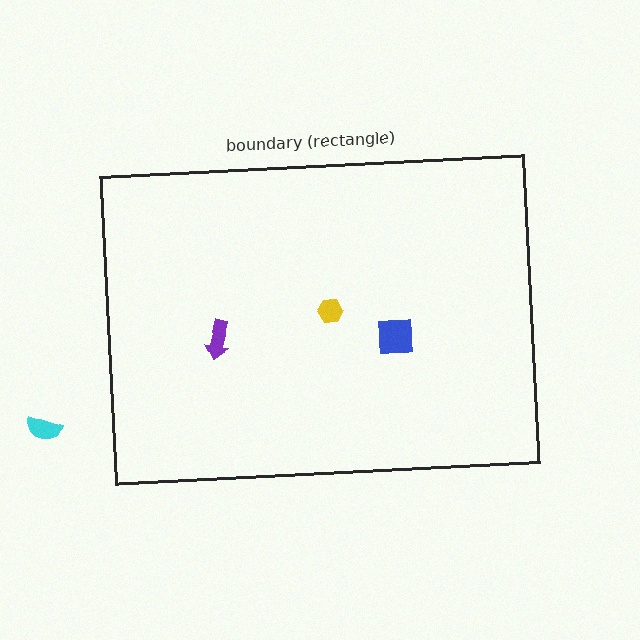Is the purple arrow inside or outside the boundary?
Inside.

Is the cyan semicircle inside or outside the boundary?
Outside.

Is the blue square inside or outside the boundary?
Inside.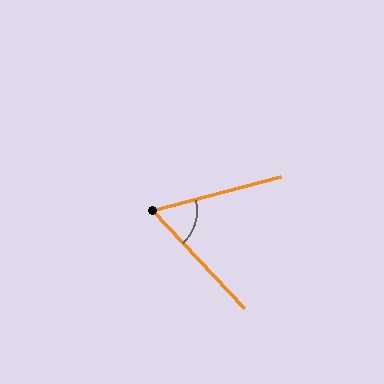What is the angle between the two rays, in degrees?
Approximately 62 degrees.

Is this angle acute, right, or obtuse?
It is acute.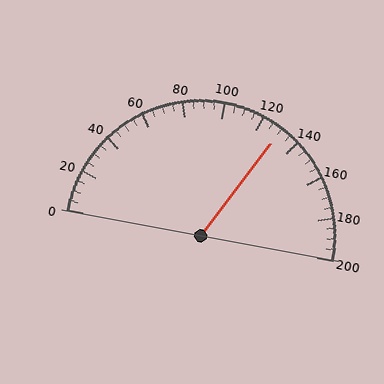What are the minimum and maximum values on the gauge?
The gauge ranges from 0 to 200.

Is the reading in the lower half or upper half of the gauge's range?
The reading is in the upper half of the range (0 to 200).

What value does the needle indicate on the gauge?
The needle indicates approximately 130.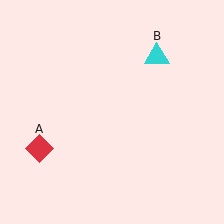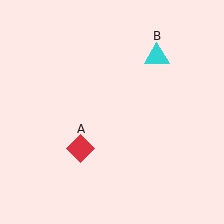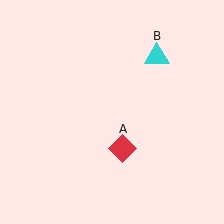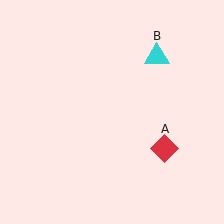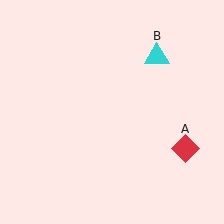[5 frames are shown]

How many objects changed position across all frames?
1 object changed position: red diamond (object A).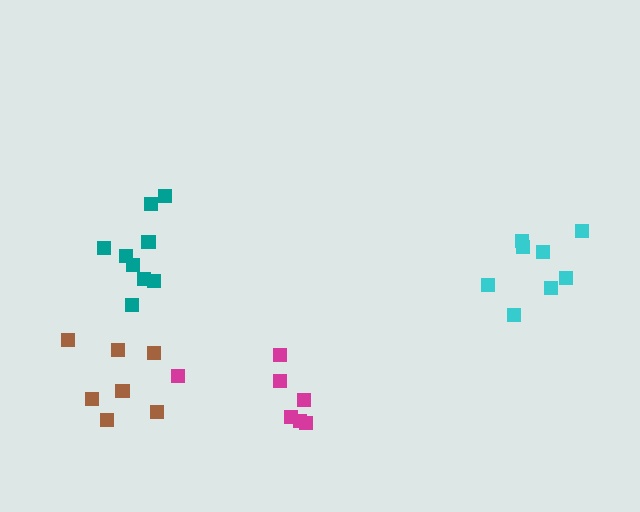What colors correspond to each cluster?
The clusters are colored: teal, cyan, brown, magenta.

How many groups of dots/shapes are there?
There are 4 groups.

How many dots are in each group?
Group 1: 9 dots, Group 2: 8 dots, Group 3: 7 dots, Group 4: 7 dots (31 total).